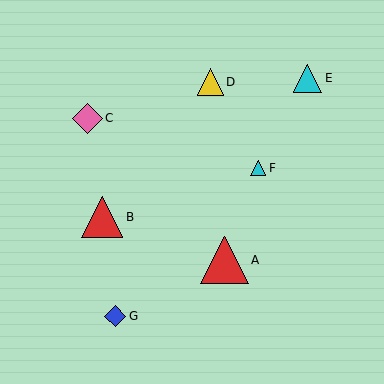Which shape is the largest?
The red triangle (labeled A) is the largest.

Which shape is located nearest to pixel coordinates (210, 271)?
The red triangle (labeled A) at (224, 260) is nearest to that location.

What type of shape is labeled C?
Shape C is a pink diamond.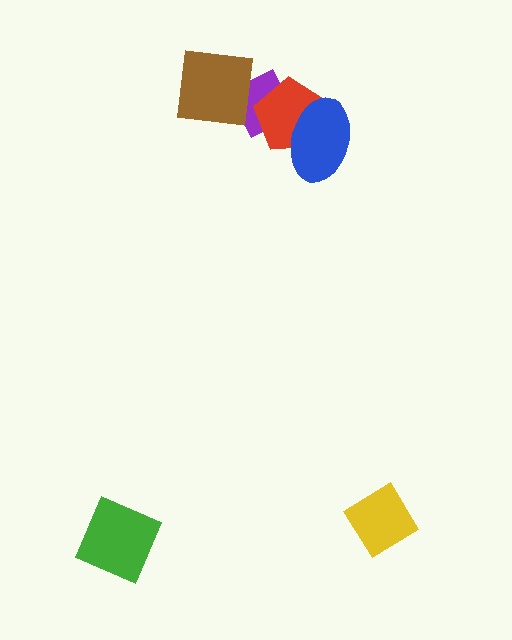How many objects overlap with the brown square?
1 object overlaps with the brown square.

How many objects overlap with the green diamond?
0 objects overlap with the green diamond.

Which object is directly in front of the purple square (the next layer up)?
The brown square is directly in front of the purple square.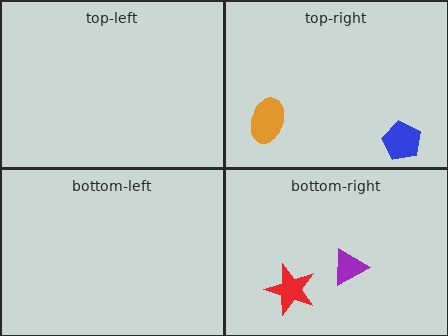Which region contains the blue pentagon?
The top-right region.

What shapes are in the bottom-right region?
The purple triangle, the red star.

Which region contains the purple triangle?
The bottom-right region.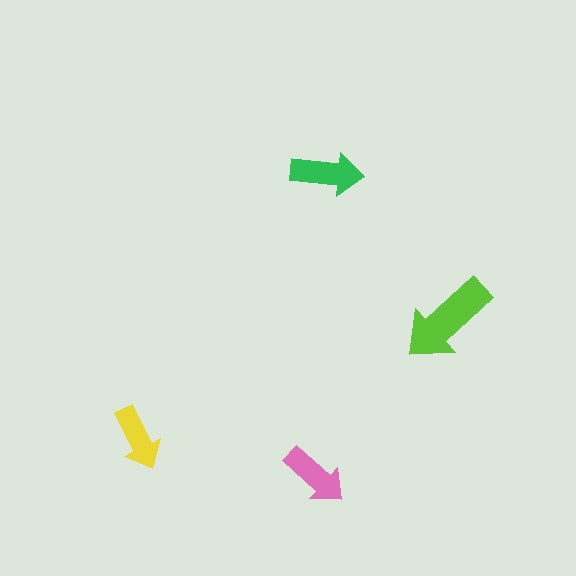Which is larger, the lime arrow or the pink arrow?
The lime one.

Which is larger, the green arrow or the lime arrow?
The lime one.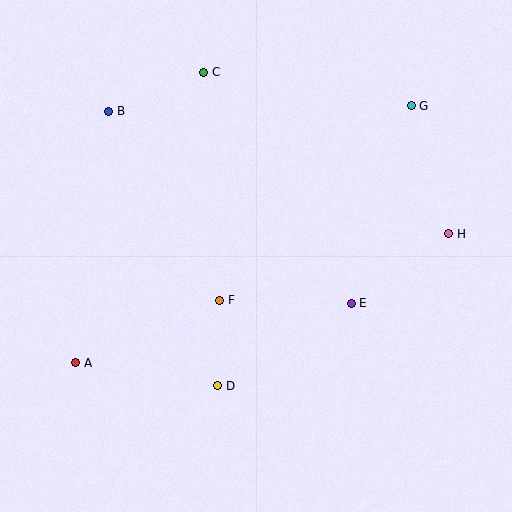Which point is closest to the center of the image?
Point F at (220, 300) is closest to the center.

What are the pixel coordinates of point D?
Point D is at (218, 386).